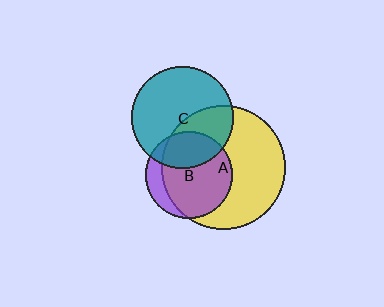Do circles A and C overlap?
Yes.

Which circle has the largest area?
Circle A (yellow).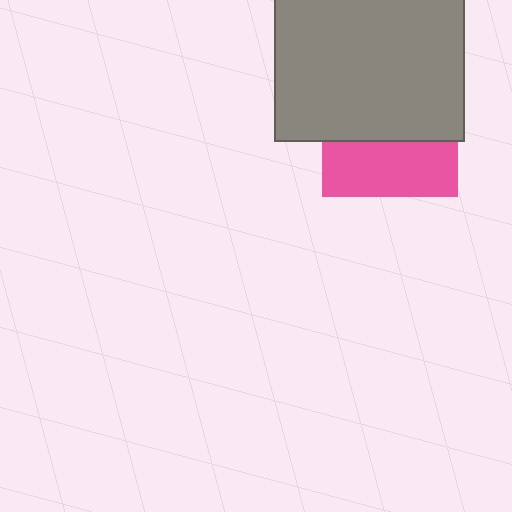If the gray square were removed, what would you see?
You would see the complete pink square.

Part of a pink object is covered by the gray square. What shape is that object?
It is a square.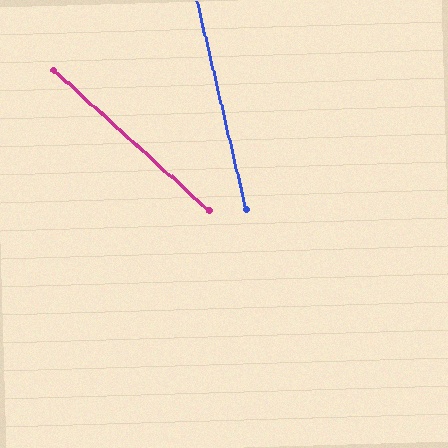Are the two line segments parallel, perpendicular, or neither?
Neither parallel nor perpendicular — they differ by about 35°.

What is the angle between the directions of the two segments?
Approximately 35 degrees.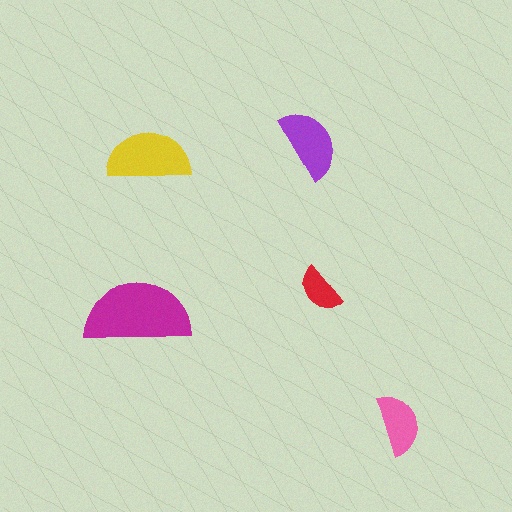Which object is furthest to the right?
The pink semicircle is rightmost.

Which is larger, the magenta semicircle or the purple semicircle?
The magenta one.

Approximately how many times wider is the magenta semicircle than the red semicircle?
About 2 times wider.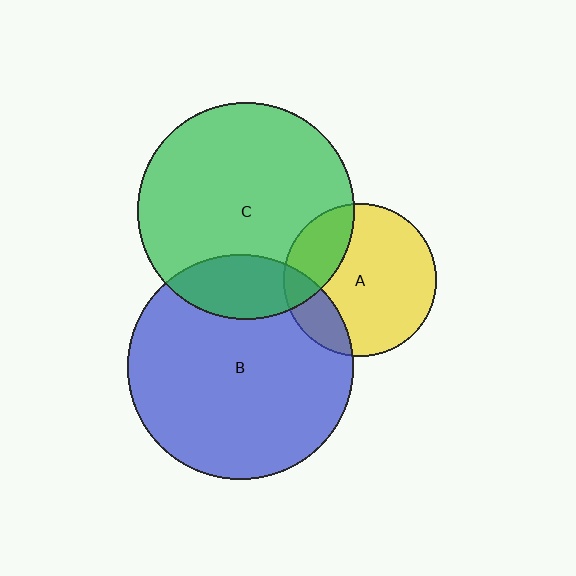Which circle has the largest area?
Circle B (blue).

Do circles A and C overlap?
Yes.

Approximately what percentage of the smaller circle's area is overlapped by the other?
Approximately 25%.